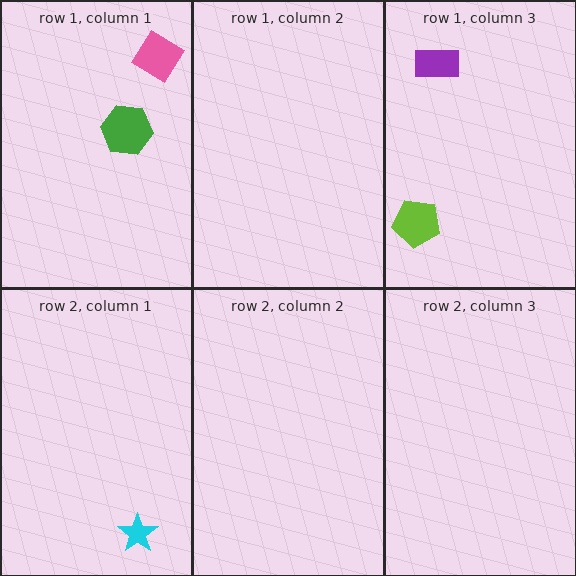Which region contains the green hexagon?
The row 1, column 1 region.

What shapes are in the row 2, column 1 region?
The cyan star.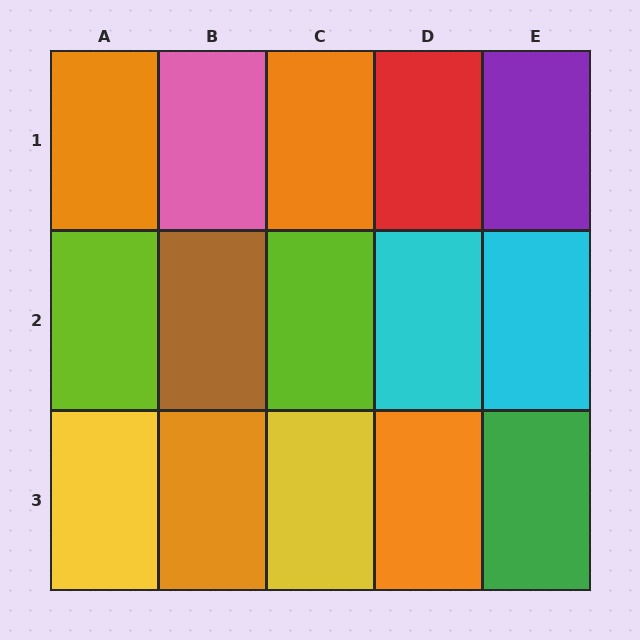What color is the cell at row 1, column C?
Orange.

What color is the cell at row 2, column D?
Cyan.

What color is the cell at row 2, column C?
Lime.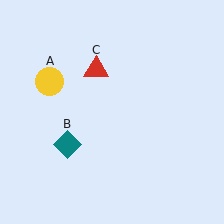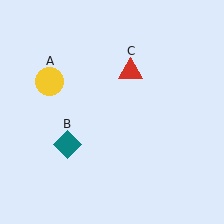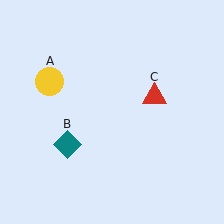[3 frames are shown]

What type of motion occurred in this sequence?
The red triangle (object C) rotated clockwise around the center of the scene.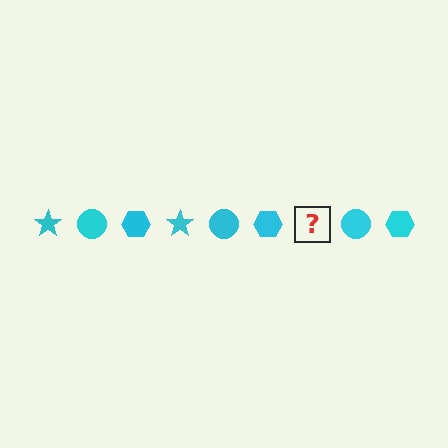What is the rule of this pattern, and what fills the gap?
The rule is that the pattern cycles through star, circle, hexagon shapes in cyan. The gap should be filled with a cyan star.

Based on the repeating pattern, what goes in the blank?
The blank should be a cyan star.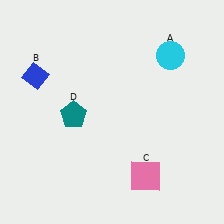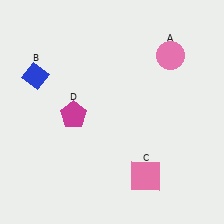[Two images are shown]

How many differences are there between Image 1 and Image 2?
There are 2 differences between the two images.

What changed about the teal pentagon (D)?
In Image 1, D is teal. In Image 2, it changed to magenta.